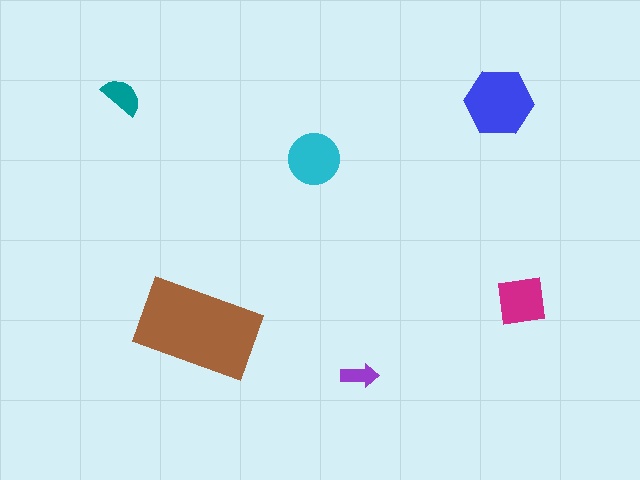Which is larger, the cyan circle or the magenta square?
The cyan circle.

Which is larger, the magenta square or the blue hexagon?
The blue hexagon.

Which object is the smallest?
The purple arrow.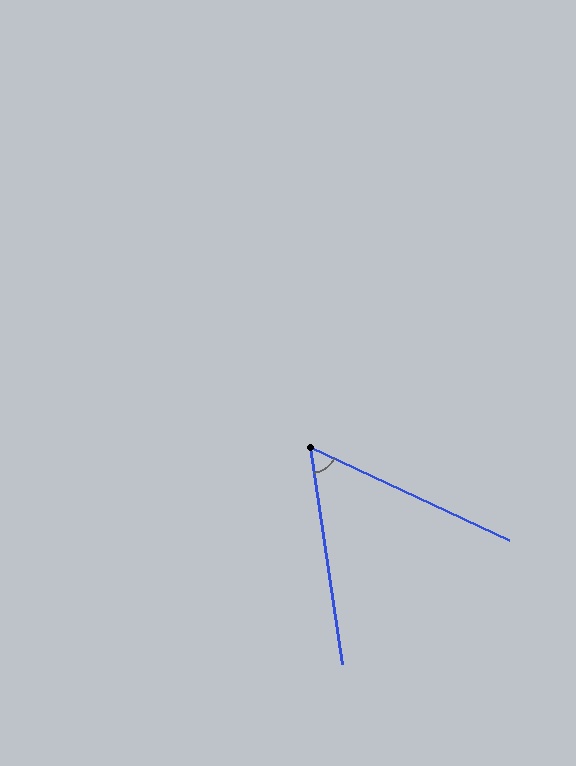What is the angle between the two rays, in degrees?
Approximately 57 degrees.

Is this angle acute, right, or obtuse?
It is acute.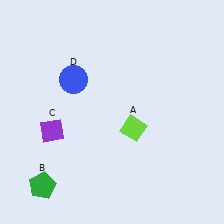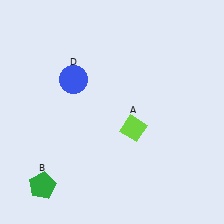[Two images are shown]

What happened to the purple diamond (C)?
The purple diamond (C) was removed in Image 2. It was in the bottom-left area of Image 1.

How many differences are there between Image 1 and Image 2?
There is 1 difference between the two images.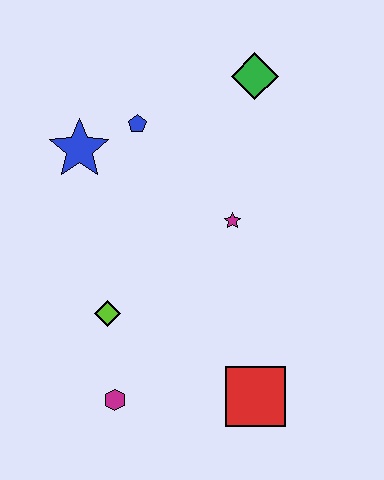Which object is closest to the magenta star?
The blue pentagon is closest to the magenta star.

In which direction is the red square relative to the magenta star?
The red square is below the magenta star.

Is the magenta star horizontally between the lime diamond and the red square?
Yes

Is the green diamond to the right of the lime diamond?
Yes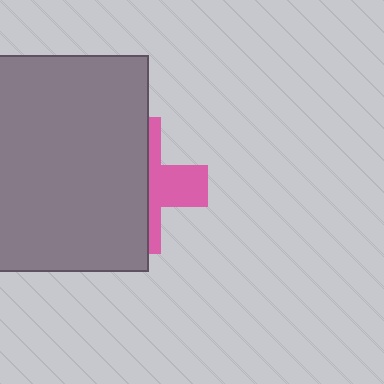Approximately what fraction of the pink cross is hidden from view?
Roughly 63% of the pink cross is hidden behind the gray rectangle.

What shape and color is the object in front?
The object in front is a gray rectangle.